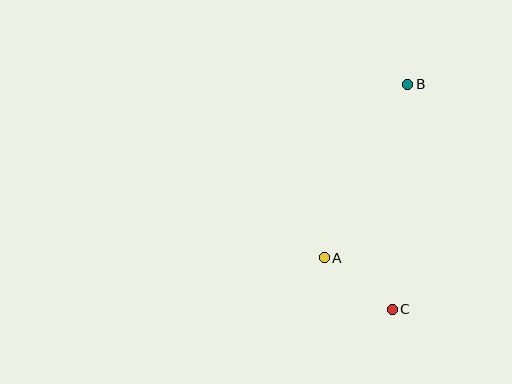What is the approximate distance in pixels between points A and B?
The distance between A and B is approximately 193 pixels.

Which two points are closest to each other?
Points A and C are closest to each other.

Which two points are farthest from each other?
Points B and C are farthest from each other.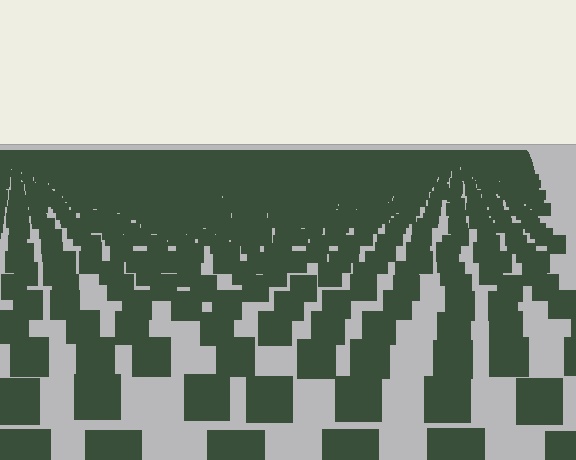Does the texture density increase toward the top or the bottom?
Density increases toward the top.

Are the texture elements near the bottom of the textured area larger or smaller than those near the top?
Larger. Near the bottom, elements are closer to the viewer and appear at a bigger on-screen size.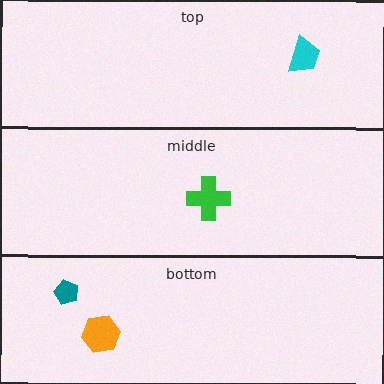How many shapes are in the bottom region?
2.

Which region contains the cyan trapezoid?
The top region.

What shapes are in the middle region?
The green cross.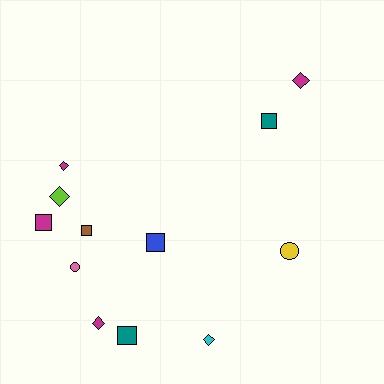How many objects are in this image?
There are 12 objects.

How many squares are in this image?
There are 5 squares.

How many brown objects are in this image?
There is 1 brown object.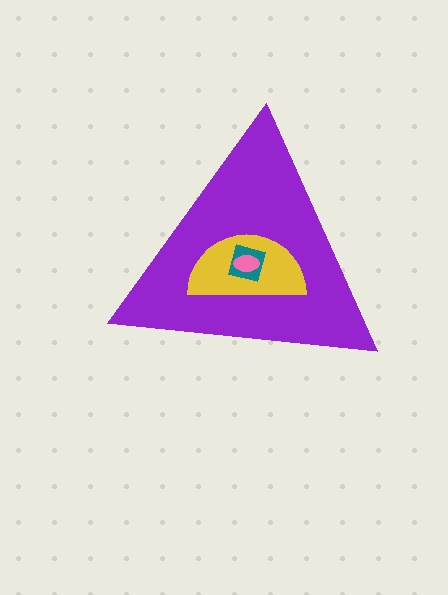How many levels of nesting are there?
4.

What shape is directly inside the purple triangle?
The yellow semicircle.